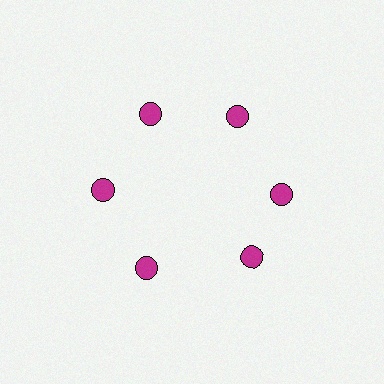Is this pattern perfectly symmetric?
No. The 6 magenta circles are arranged in a ring, but one element near the 5 o'clock position is rotated out of alignment along the ring, breaking the 6-fold rotational symmetry.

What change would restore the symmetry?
The symmetry would be restored by rotating it back into even spacing with its neighbors so that all 6 circles sit at equal angles and equal distance from the center.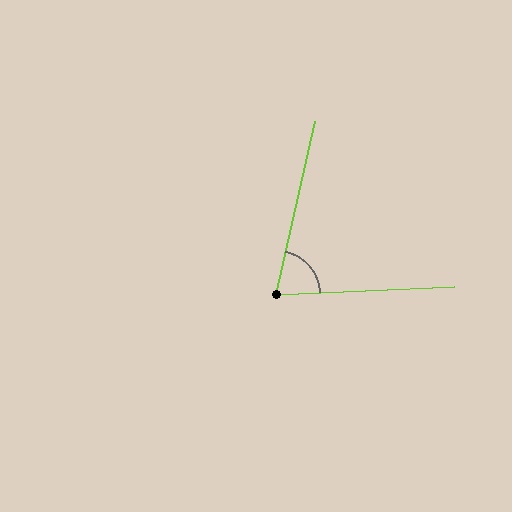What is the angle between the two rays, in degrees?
Approximately 75 degrees.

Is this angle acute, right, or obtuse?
It is acute.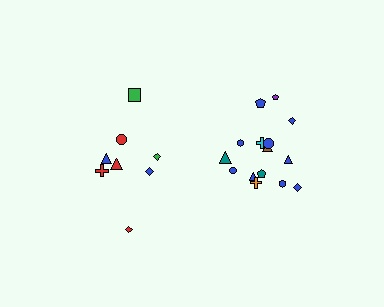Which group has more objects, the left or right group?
The right group.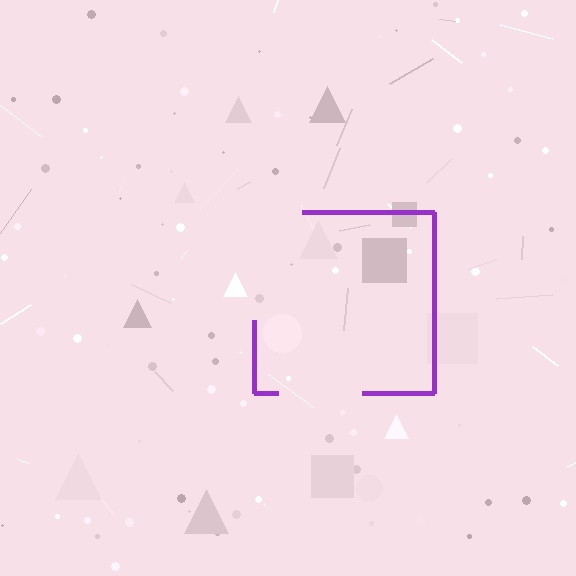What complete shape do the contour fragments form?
The contour fragments form a square.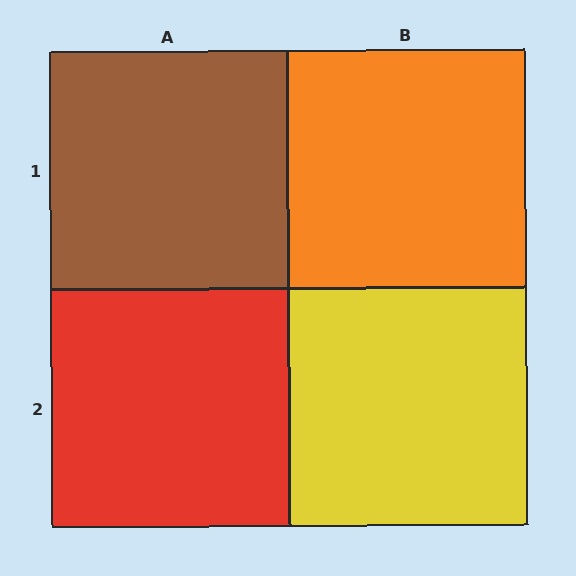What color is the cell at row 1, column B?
Orange.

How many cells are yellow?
1 cell is yellow.